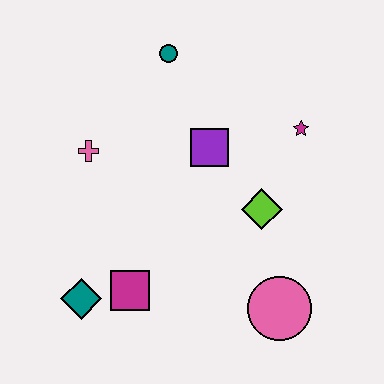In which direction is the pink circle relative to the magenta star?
The pink circle is below the magenta star.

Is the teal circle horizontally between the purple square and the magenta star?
No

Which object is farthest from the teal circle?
The pink circle is farthest from the teal circle.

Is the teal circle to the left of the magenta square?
No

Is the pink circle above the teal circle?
No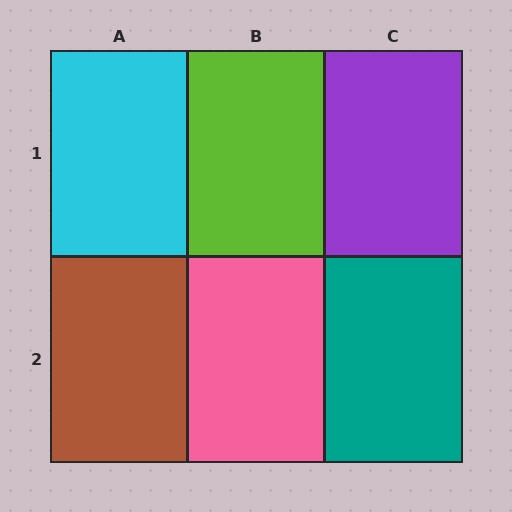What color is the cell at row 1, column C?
Purple.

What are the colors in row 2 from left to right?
Brown, pink, teal.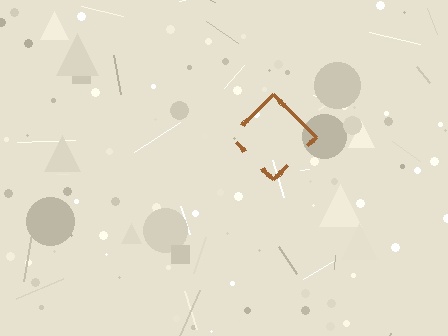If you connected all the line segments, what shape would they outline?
They would outline a diamond.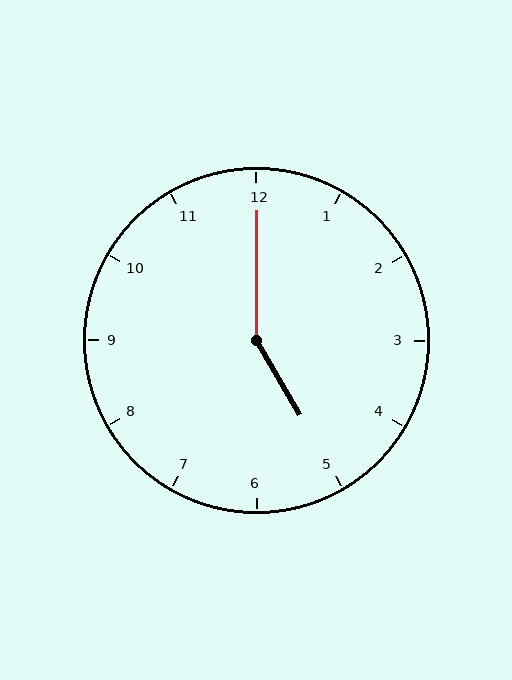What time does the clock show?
5:00.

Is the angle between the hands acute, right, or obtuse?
It is obtuse.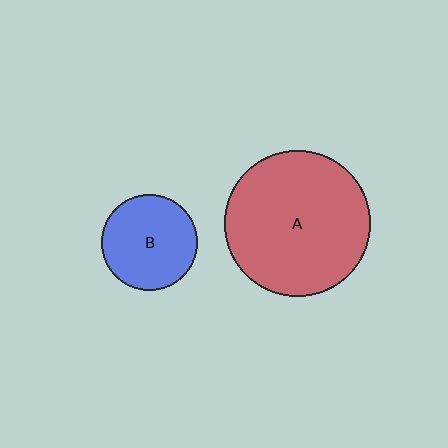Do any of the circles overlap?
No, none of the circles overlap.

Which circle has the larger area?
Circle A (red).